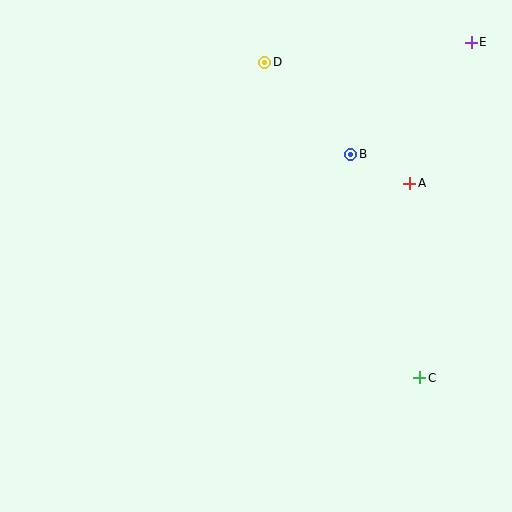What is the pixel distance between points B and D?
The distance between B and D is 126 pixels.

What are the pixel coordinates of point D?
Point D is at (265, 62).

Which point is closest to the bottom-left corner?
Point C is closest to the bottom-left corner.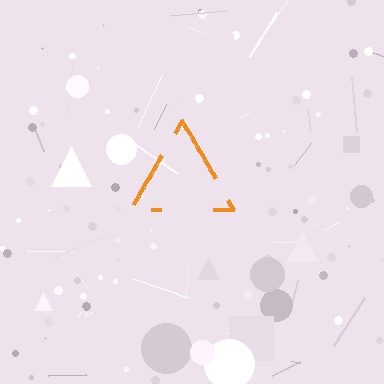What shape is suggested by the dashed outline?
The dashed outline suggests a triangle.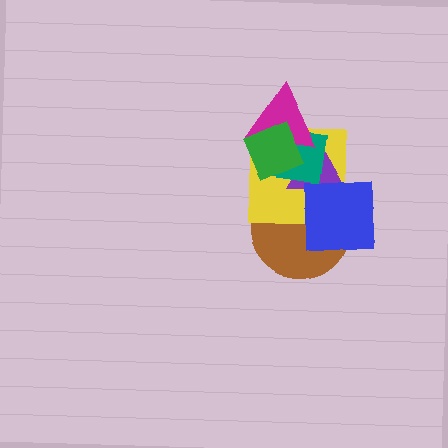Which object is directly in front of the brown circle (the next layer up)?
The yellow square is directly in front of the brown circle.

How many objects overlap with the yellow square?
6 objects overlap with the yellow square.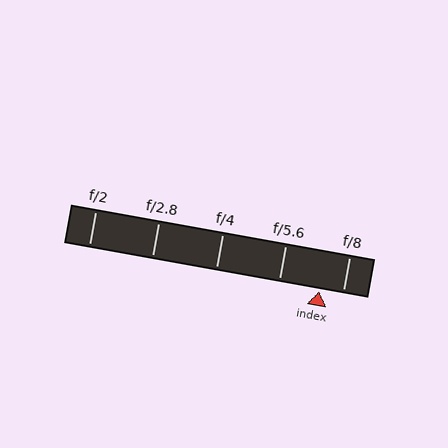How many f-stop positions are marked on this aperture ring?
There are 5 f-stop positions marked.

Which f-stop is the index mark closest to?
The index mark is closest to f/8.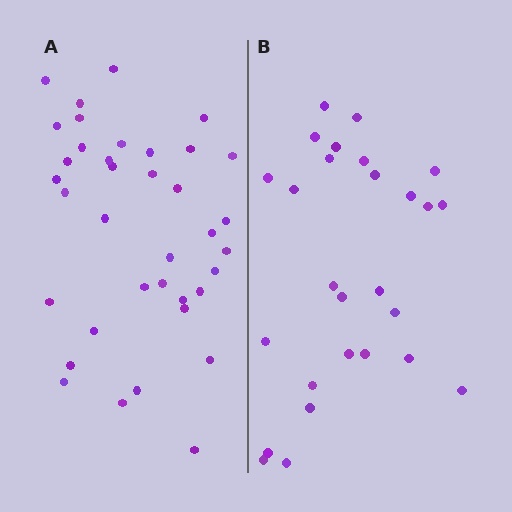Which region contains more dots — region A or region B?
Region A (the left region) has more dots.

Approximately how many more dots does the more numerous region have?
Region A has roughly 10 or so more dots than region B.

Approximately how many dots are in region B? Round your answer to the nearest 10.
About 30 dots. (The exact count is 27, which rounds to 30.)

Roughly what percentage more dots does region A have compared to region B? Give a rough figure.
About 35% more.